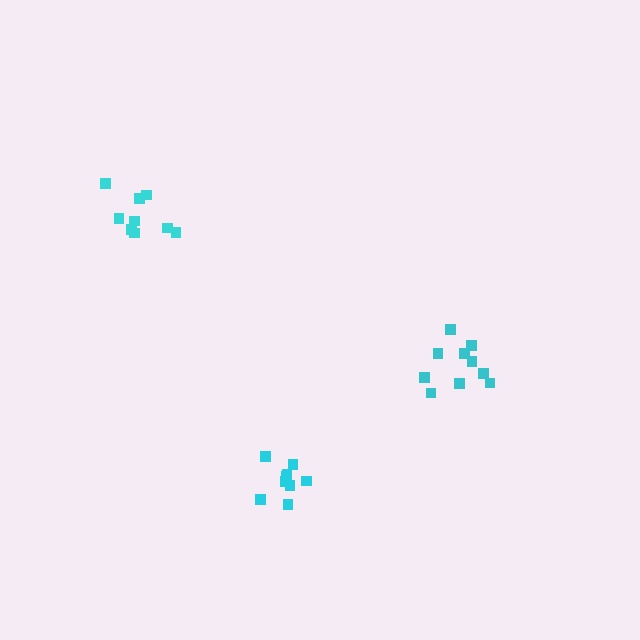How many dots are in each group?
Group 1: 9 dots, Group 2: 9 dots, Group 3: 10 dots (28 total).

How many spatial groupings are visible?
There are 3 spatial groupings.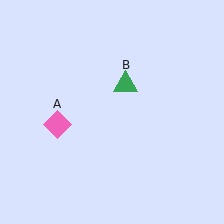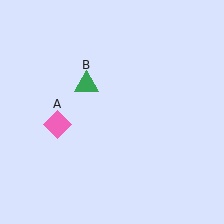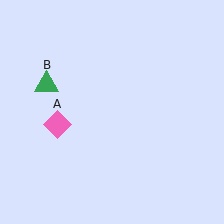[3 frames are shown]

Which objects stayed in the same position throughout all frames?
Pink diamond (object A) remained stationary.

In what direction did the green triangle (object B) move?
The green triangle (object B) moved left.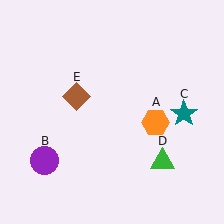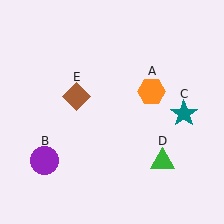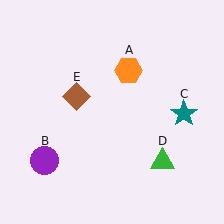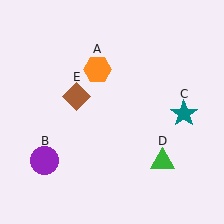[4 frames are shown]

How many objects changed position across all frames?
1 object changed position: orange hexagon (object A).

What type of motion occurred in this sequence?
The orange hexagon (object A) rotated counterclockwise around the center of the scene.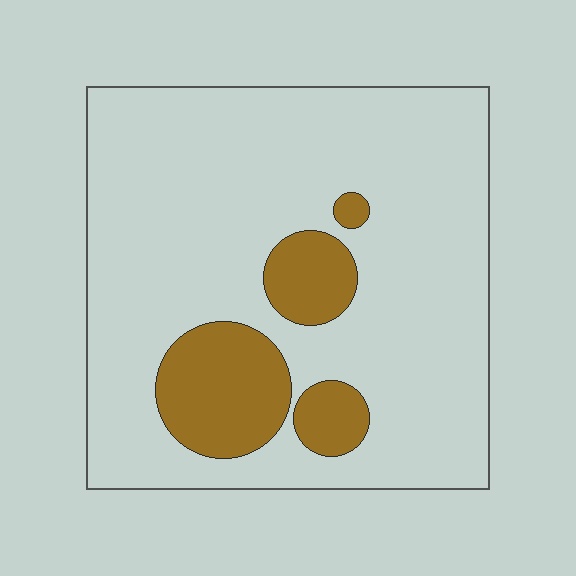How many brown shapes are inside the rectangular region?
4.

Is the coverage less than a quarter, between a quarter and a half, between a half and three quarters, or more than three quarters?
Less than a quarter.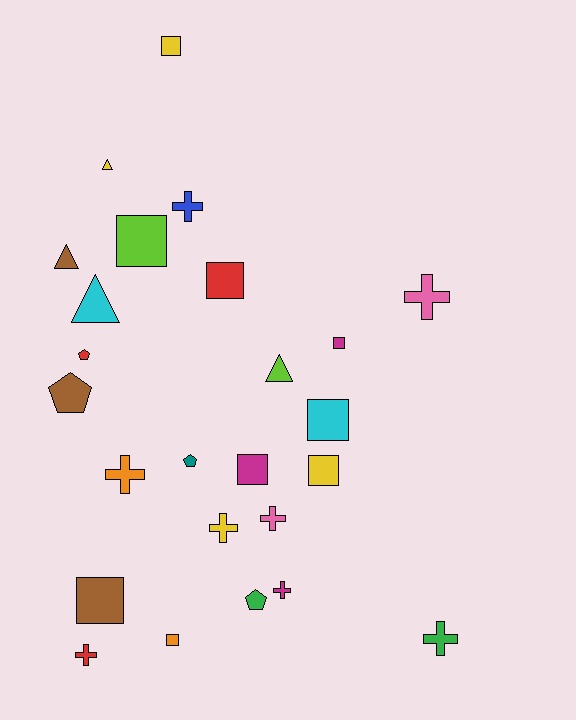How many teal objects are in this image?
There is 1 teal object.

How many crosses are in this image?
There are 8 crosses.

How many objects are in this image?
There are 25 objects.